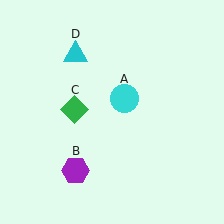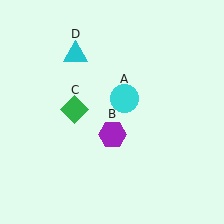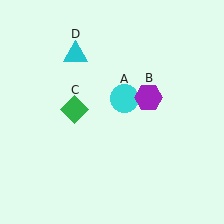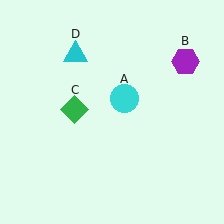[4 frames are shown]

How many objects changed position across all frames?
1 object changed position: purple hexagon (object B).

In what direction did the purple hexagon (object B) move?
The purple hexagon (object B) moved up and to the right.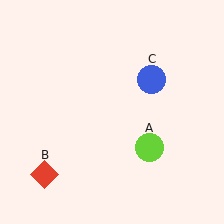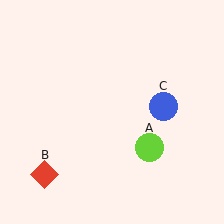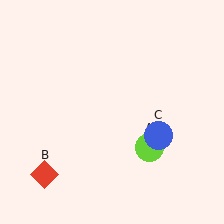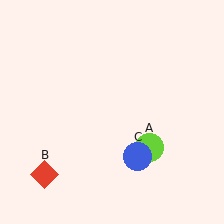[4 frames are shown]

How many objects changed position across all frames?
1 object changed position: blue circle (object C).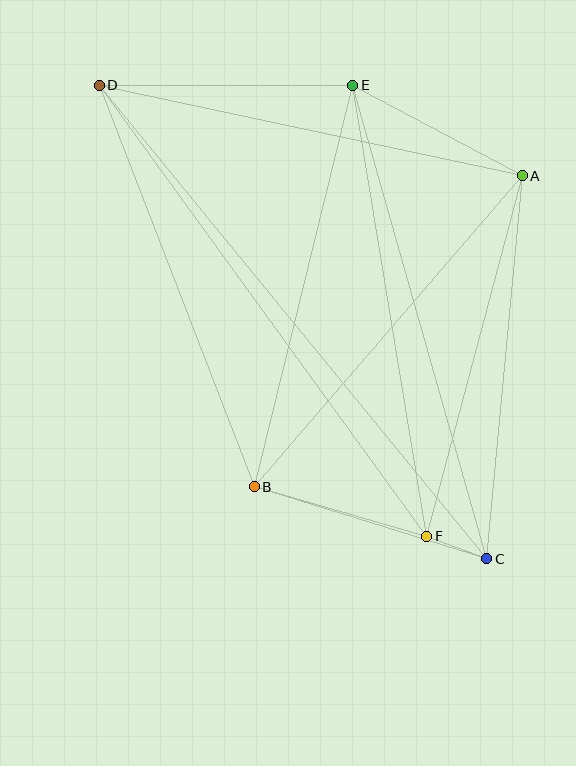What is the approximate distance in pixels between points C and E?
The distance between C and E is approximately 492 pixels.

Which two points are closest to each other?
Points C and F are closest to each other.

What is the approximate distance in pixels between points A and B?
The distance between A and B is approximately 410 pixels.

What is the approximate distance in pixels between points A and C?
The distance between A and C is approximately 384 pixels.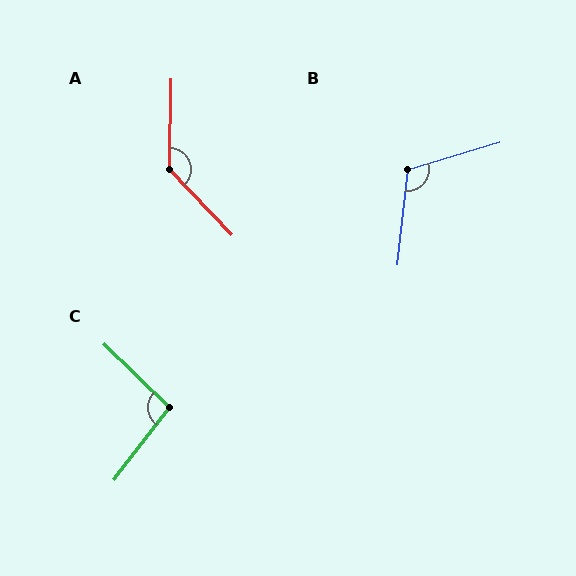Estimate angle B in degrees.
Approximately 112 degrees.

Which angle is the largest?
A, at approximately 136 degrees.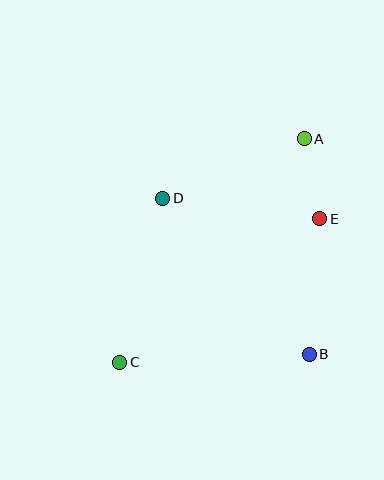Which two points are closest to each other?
Points A and E are closest to each other.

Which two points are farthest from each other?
Points A and C are farthest from each other.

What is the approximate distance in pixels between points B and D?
The distance between B and D is approximately 214 pixels.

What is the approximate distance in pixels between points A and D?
The distance between A and D is approximately 154 pixels.